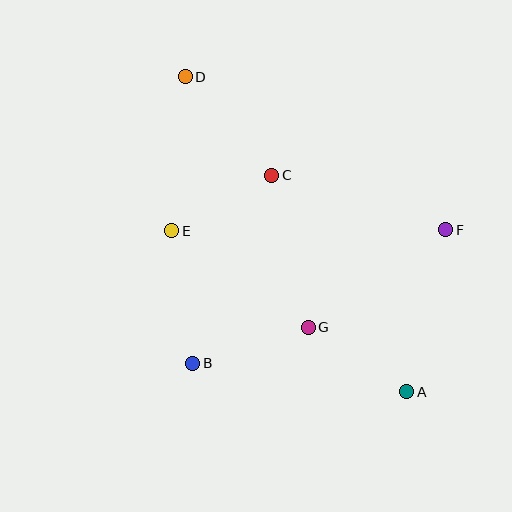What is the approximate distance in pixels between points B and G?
The distance between B and G is approximately 121 pixels.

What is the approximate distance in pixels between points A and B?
The distance between A and B is approximately 216 pixels.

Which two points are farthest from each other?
Points A and D are farthest from each other.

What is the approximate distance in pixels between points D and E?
The distance between D and E is approximately 154 pixels.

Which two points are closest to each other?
Points C and E are closest to each other.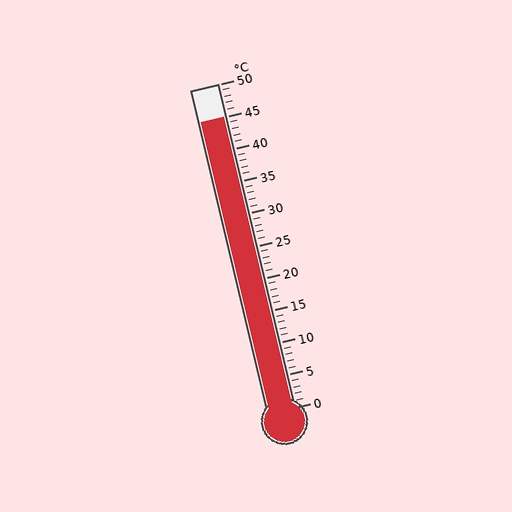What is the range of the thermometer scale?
The thermometer scale ranges from 0°C to 50°C.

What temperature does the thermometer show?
The thermometer shows approximately 45°C.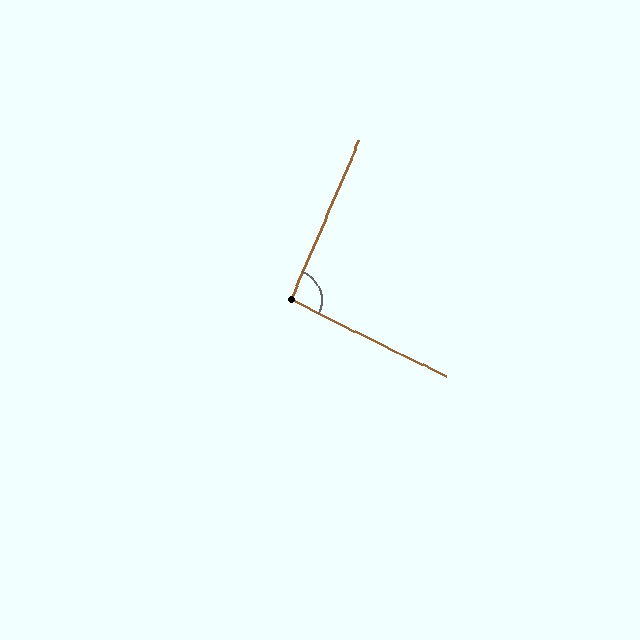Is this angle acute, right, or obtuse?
It is approximately a right angle.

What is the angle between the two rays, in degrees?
Approximately 93 degrees.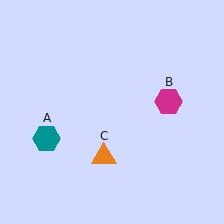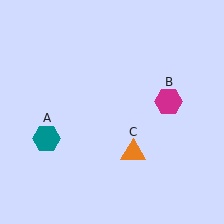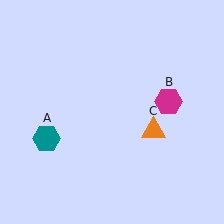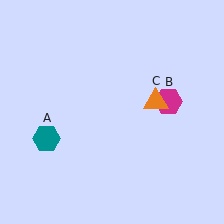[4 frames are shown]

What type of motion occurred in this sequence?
The orange triangle (object C) rotated counterclockwise around the center of the scene.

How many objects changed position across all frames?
1 object changed position: orange triangle (object C).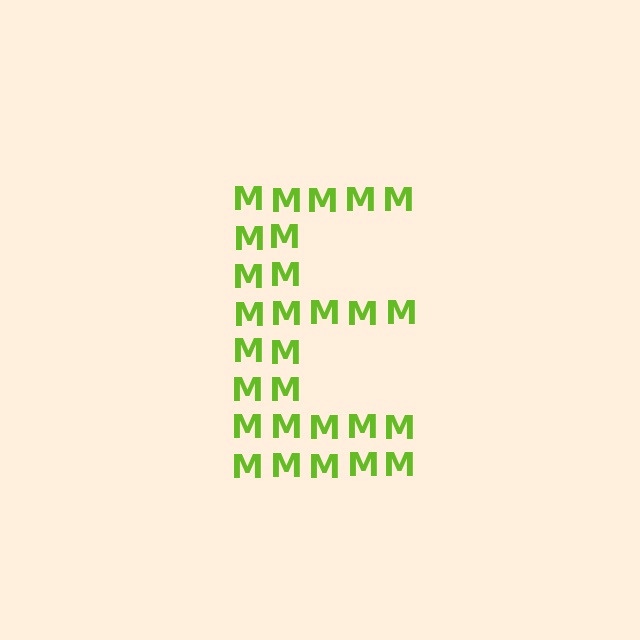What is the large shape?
The large shape is the letter E.